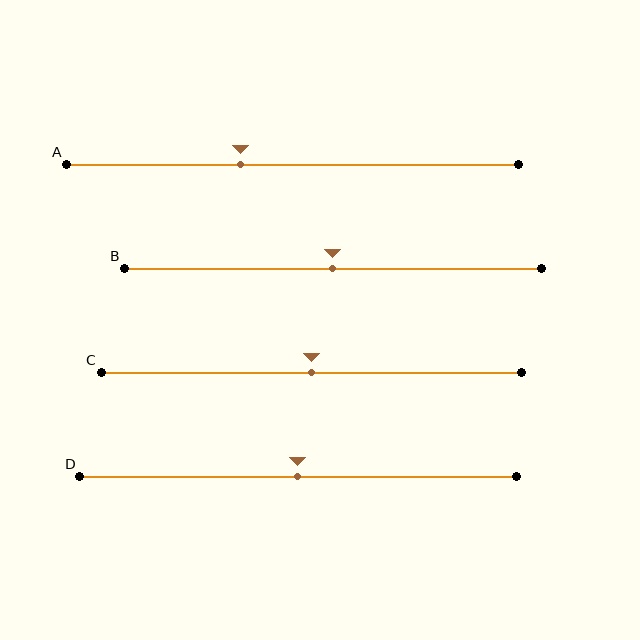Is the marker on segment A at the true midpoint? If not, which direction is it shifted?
No, the marker on segment A is shifted to the left by about 12% of the segment length.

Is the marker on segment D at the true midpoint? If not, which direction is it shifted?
Yes, the marker on segment D is at the true midpoint.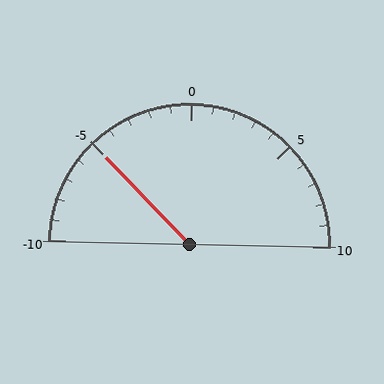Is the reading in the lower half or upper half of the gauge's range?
The reading is in the lower half of the range (-10 to 10).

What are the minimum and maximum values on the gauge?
The gauge ranges from -10 to 10.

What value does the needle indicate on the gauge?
The needle indicates approximately -5.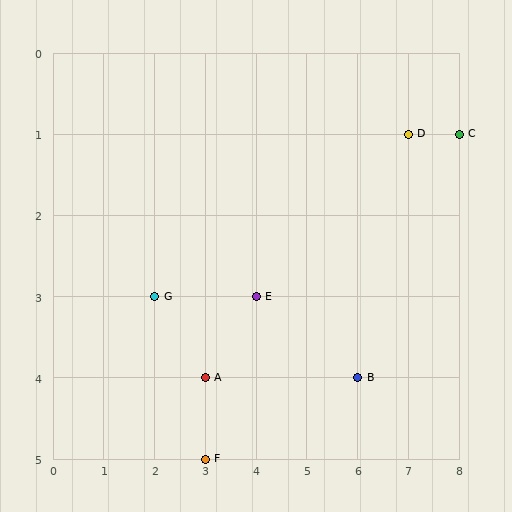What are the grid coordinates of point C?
Point C is at grid coordinates (8, 1).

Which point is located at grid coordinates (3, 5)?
Point F is at (3, 5).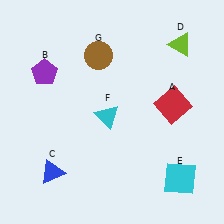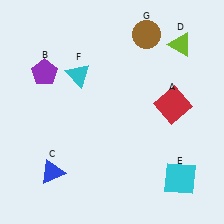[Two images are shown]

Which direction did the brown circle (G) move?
The brown circle (G) moved right.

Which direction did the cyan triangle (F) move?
The cyan triangle (F) moved up.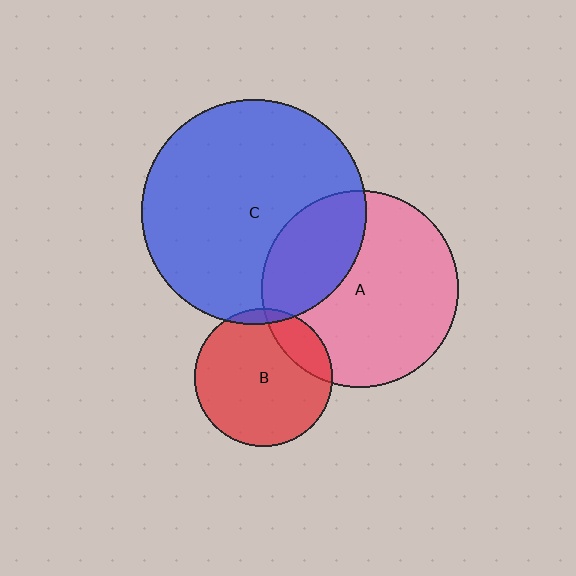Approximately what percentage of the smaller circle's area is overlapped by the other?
Approximately 30%.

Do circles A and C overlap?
Yes.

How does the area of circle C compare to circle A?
Approximately 1.3 times.